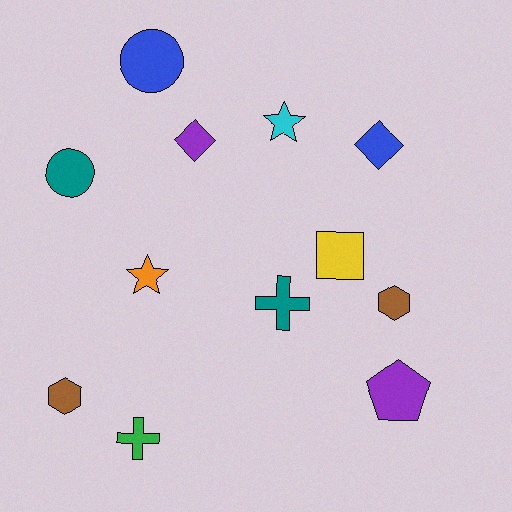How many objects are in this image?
There are 12 objects.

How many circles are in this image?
There are 2 circles.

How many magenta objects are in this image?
There are no magenta objects.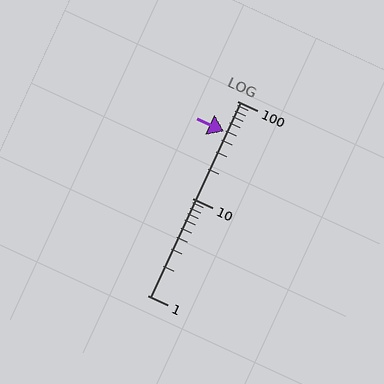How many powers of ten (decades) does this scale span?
The scale spans 2 decades, from 1 to 100.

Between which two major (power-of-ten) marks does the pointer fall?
The pointer is between 10 and 100.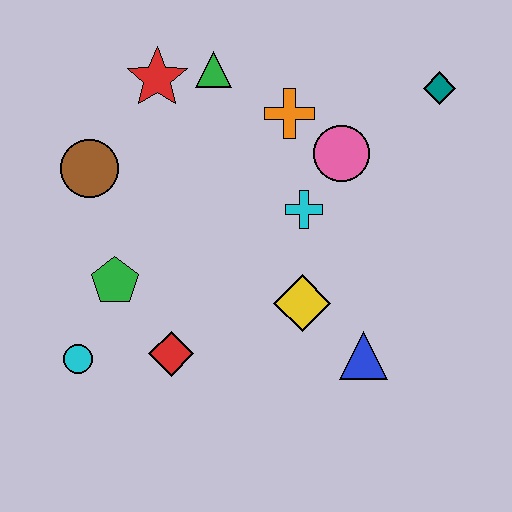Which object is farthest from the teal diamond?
The cyan circle is farthest from the teal diamond.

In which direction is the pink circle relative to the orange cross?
The pink circle is to the right of the orange cross.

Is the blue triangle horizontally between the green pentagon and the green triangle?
No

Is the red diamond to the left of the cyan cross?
Yes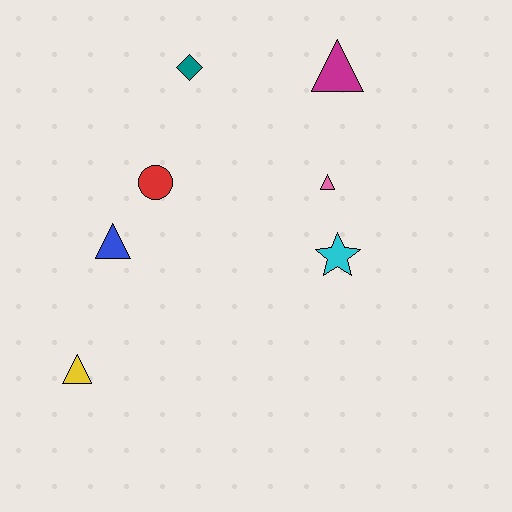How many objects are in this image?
There are 7 objects.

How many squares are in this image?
There are no squares.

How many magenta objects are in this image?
There is 1 magenta object.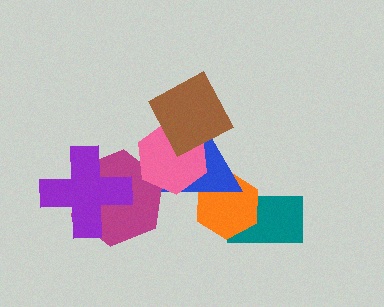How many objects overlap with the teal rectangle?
1 object overlaps with the teal rectangle.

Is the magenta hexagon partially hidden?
Yes, it is partially covered by another shape.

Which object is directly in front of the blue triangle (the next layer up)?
The pink hexagon is directly in front of the blue triangle.